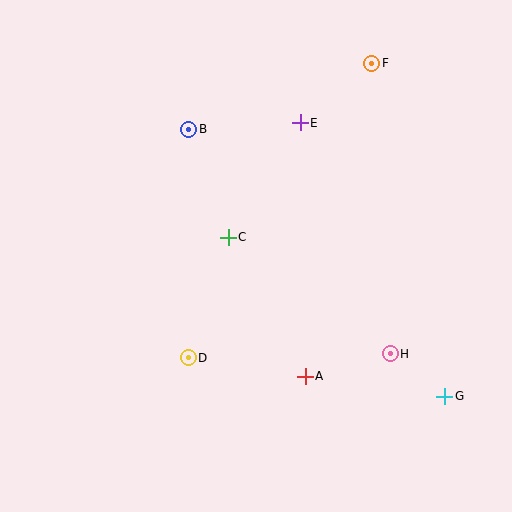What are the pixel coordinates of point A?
Point A is at (305, 376).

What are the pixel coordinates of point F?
Point F is at (372, 63).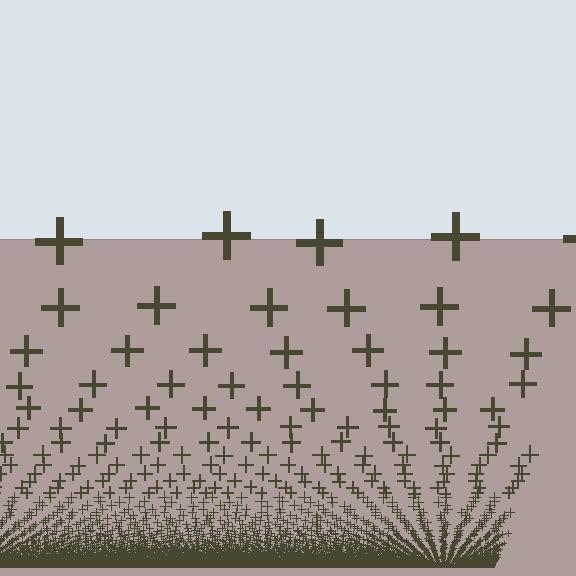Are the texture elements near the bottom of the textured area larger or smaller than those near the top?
Smaller. The gradient is inverted — elements near the bottom are smaller and denser.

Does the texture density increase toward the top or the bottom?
Density increases toward the bottom.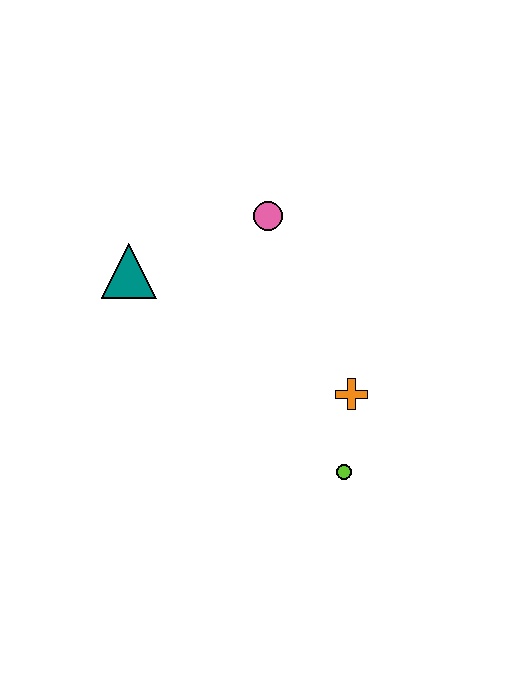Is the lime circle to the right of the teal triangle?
Yes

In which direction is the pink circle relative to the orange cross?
The pink circle is above the orange cross.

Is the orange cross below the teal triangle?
Yes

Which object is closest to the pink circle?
The teal triangle is closest to the pink circle.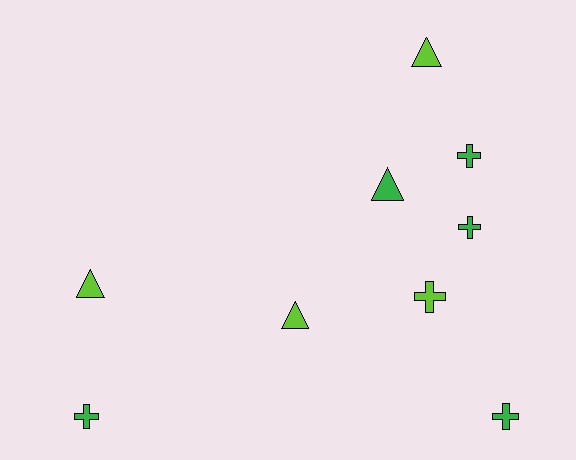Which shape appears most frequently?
Cross, with 5 objects.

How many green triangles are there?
There is 1 green triangle.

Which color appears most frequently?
Green, with 5 objects.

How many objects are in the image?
There are 9 objects.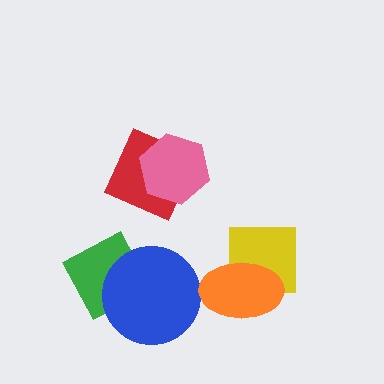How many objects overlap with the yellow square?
1 object overlaps with the yellow square.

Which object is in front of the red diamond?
The pink hexagon is in front of the red diamond.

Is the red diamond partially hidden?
Yes, it is partially covered by another shape.